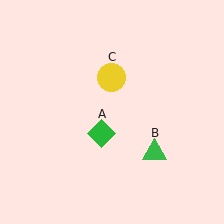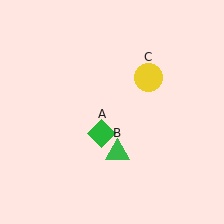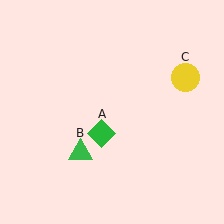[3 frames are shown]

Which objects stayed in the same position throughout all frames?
Green diamond (object A) remained stationary.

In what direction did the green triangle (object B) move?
The green triangle (object B) moved left.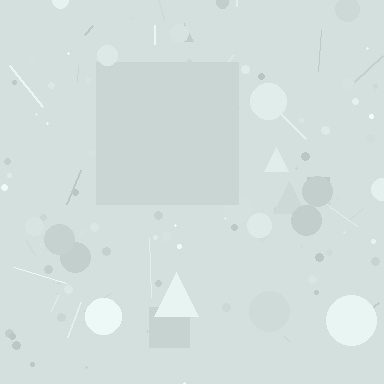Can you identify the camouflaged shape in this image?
The camouflaged shape is a square.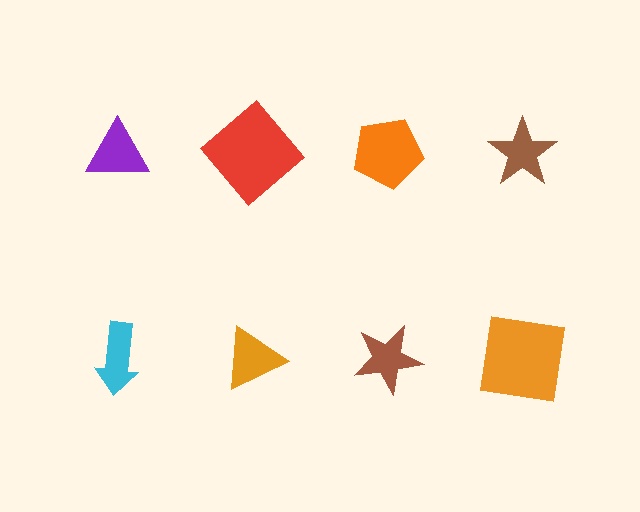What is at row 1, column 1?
A purple triangle.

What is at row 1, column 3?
An orange pentagon.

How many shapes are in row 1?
4 shapes.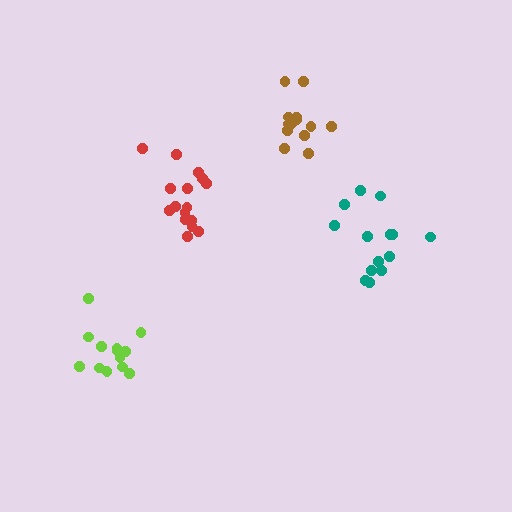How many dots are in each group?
Group 1: 13 dots, Group 2: 16 dots, Group 3: 13 dots, Group 4: 14 dots (56 total).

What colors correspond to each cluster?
The clusters are colored: brown, red, lime, teal.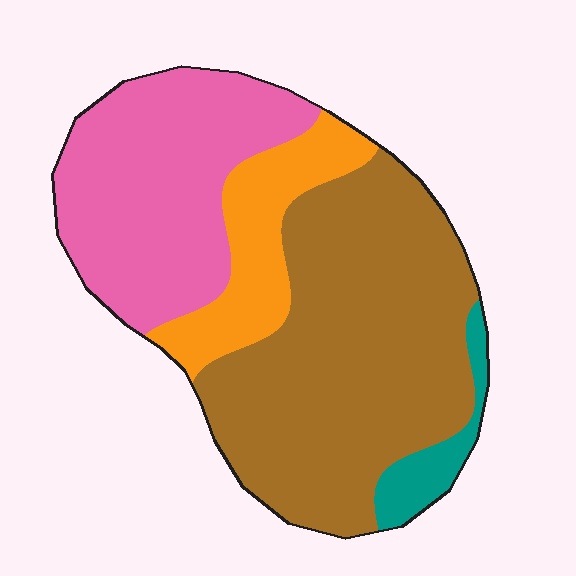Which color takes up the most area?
Brown, at roughly 50%.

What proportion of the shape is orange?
Orange takes up less than a quarter of the shape.